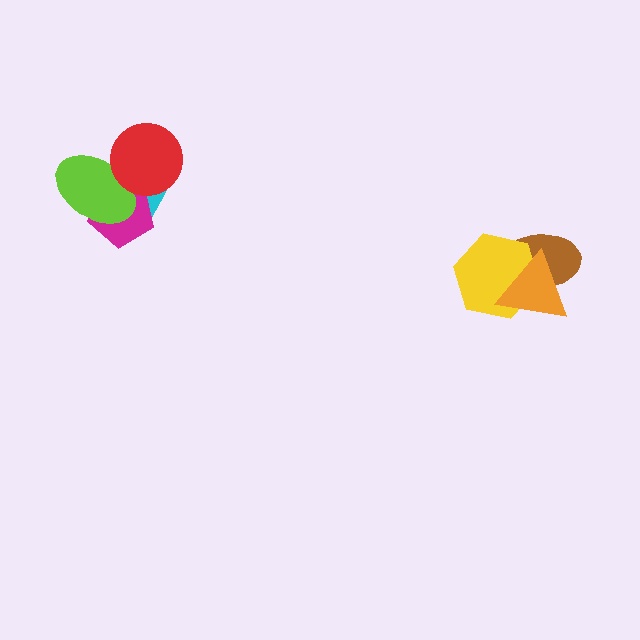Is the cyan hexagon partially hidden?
Yes, it is partially covered by another shape.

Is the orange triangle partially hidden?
No, no other shape covers it.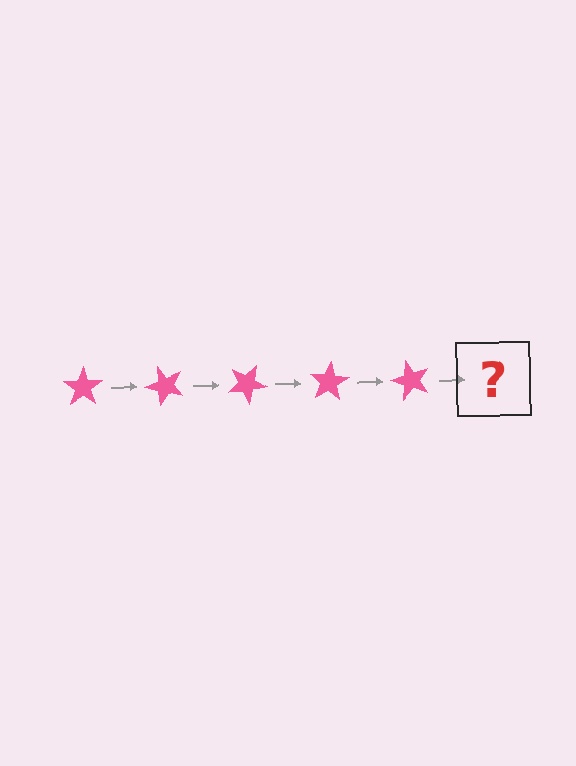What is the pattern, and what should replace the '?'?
The pattern is that the star rotates 50 degrees each step. The '?' should be a pink star rotated 250 degrees.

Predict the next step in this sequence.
The next step is a pink star rotated 250 degrees.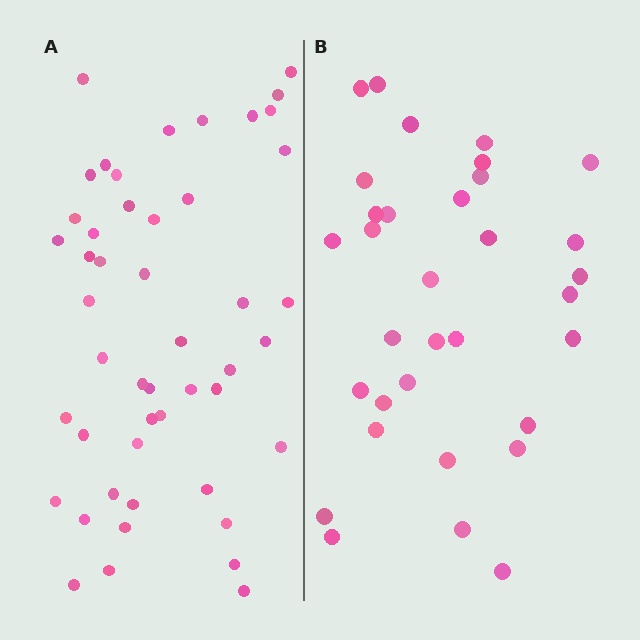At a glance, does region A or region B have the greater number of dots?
Region A (the left region) has more dots.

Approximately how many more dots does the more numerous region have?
Region A has approximately 15 more dots than region B.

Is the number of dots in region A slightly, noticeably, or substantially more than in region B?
Region A has substantially more. The ratio is roughly 1.5 to 1.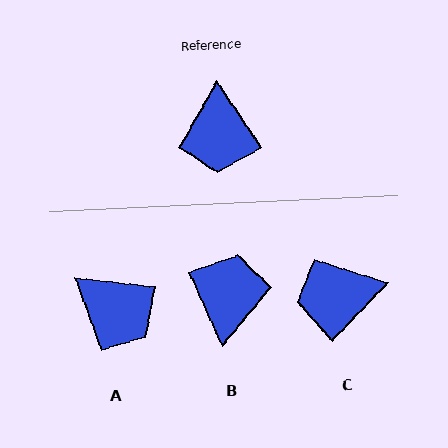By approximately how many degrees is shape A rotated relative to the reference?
Approximately 50 degrees counter-clockwise.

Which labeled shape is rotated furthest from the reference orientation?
B, about 170 degrees away.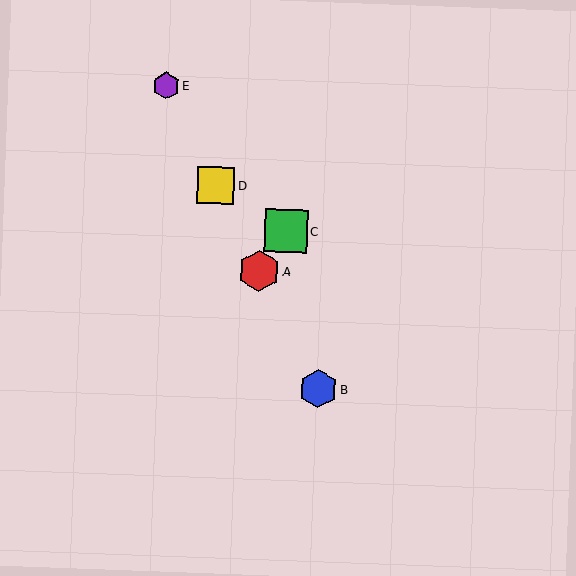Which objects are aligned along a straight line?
Objects A, B, D, E are aligned along a straight line.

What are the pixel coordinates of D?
Object D is at (216, 185).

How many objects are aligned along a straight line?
4 objects (A, B, D, E) are aligned along a straight line.